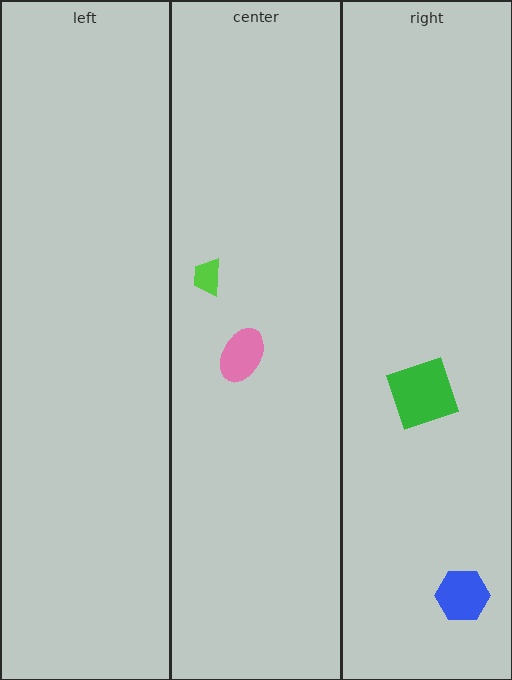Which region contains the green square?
The right region.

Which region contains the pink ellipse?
The center region.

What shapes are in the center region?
The pink ellipse, the lime trapezoid.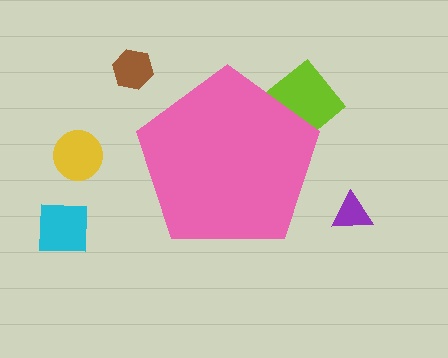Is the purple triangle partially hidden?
No, the purple triangle is fully visible.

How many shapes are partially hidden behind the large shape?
1 shape is partially hidden.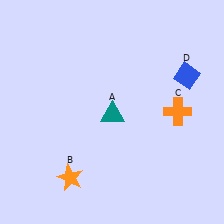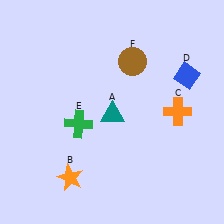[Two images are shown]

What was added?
A green cross (E), a brown circle (F) were added in Image 2.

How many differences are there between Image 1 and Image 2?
There are 2 differences between the two images.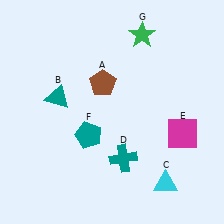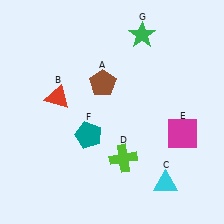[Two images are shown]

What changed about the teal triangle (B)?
In Image 1, B is teal. In Image 2, it changed to red.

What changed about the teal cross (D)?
In Image 1, D is teal. In Image 2, it changed to lime.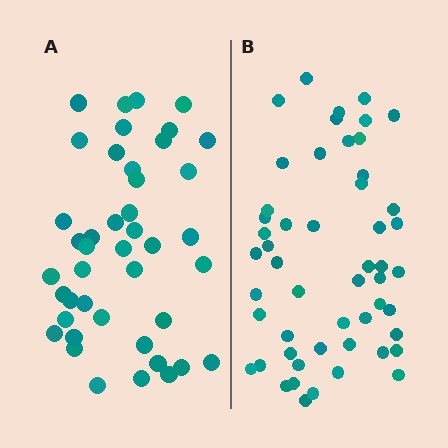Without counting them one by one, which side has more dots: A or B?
Region B (the right region) has more dots.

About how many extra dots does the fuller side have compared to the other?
Region B has roughly 8 or so more dots than region A.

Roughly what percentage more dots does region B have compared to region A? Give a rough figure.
About 20% more.